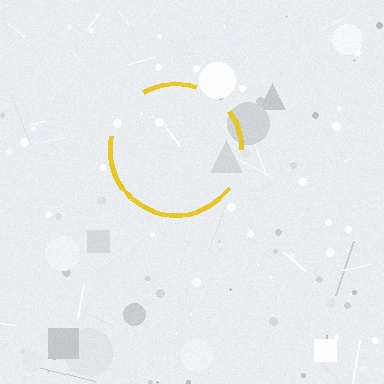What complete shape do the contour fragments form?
The contour fragments form a circle.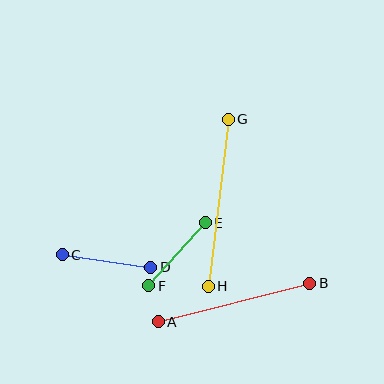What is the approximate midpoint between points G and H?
The midpoint is at approximately (218, 203) pixels.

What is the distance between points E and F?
The distance is approximately 85 pixels.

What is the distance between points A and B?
The distance is approximately 156 pixels.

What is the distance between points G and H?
The distance is approximately 168 pixels.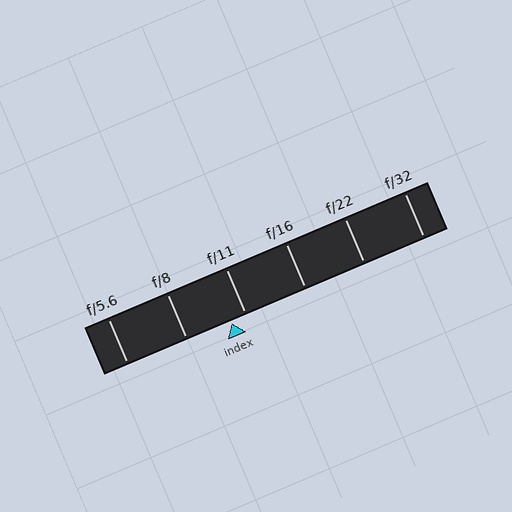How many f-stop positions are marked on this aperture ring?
There are 6 f-stop positions marked.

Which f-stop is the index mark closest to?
The index mark is closest to f/11.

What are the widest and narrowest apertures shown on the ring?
The widest aperture shown is f/5.6 and the narrowest is f/32.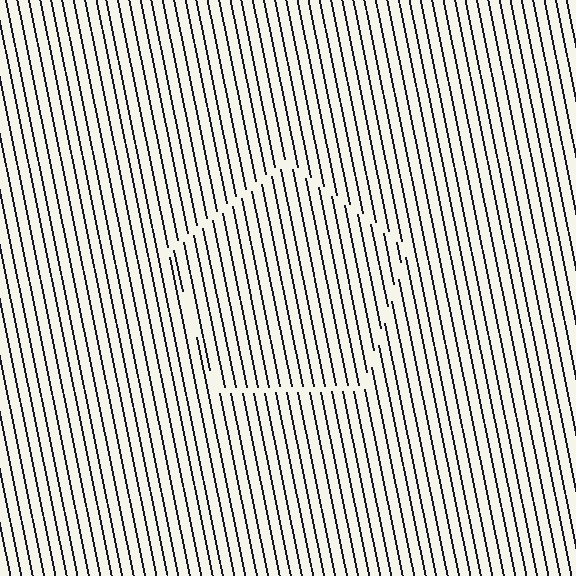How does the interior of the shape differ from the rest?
The interior of the shape contains the same grating, shifted by half a period — the contour is defined by the phase discontinuity where line-ends from the inner and outer gratings abut.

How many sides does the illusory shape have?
5 sides — the line-ends trace a pentagon.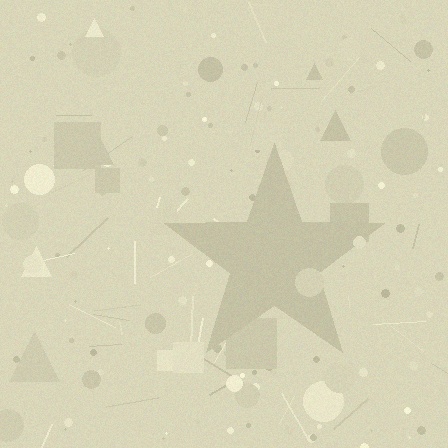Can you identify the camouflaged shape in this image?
The camouflaged shape is a star.